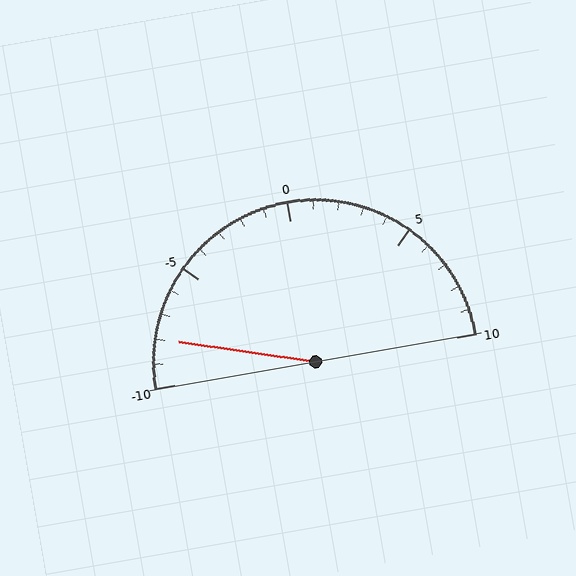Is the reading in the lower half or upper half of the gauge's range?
The reading is in the lower half of the range (-10 to 10).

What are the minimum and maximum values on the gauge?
The gauge ranges from -10 to 10.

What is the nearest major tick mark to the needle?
The nearest major tick mark is -10.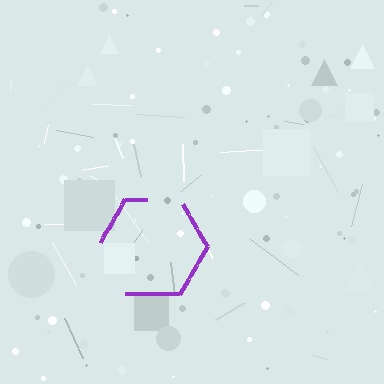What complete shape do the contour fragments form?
The contour fragments form a hexagon.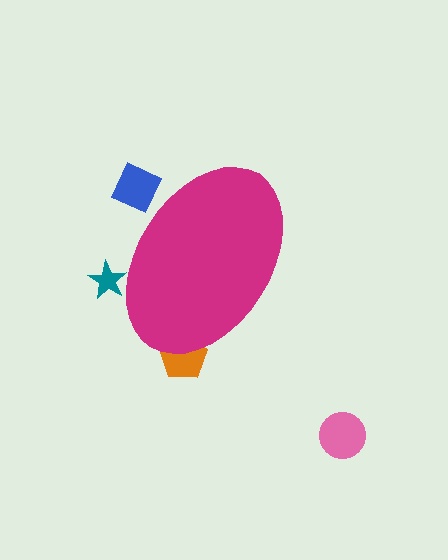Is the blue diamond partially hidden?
Yes, the blue diamond is partially hidden behind the magenta ellipse.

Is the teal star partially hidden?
Yes, the teal star is partially hidden behind the magenta ellipse.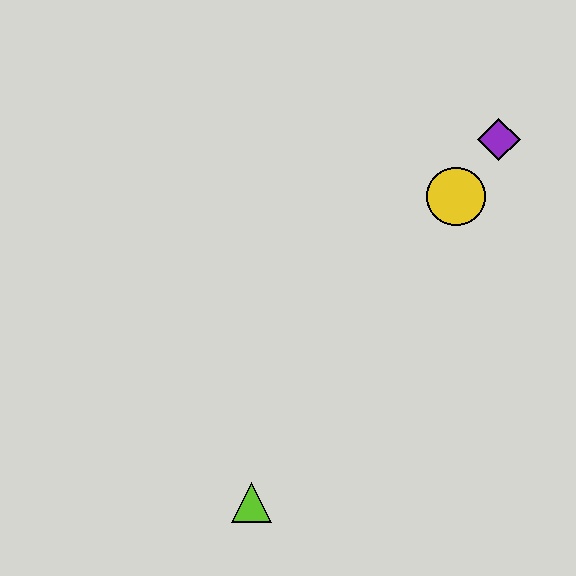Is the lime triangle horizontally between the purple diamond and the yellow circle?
No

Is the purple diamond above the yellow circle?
Yes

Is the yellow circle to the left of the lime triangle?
No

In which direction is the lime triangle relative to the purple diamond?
The lime triangle is below the purple diamond.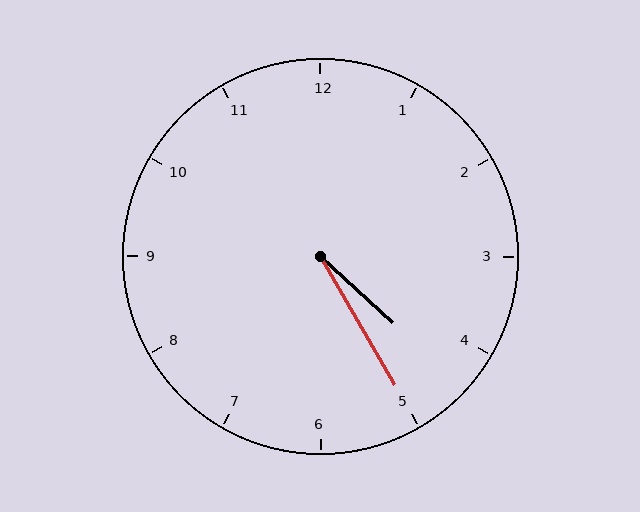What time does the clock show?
4:25.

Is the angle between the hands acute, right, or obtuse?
It is acute.